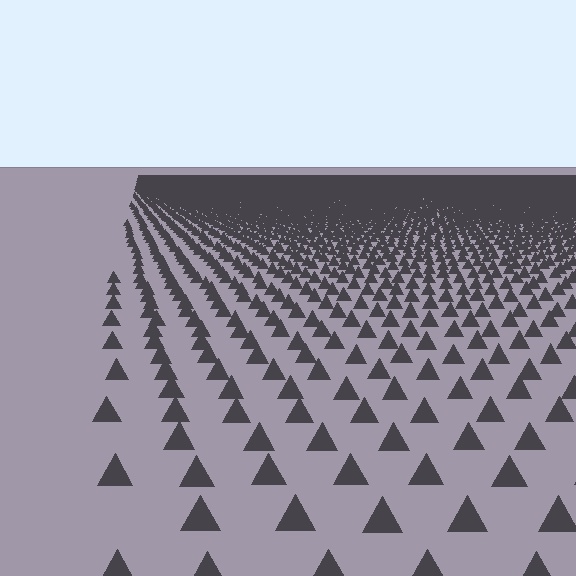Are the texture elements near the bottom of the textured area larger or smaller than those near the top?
Larger. Near the bottom, elements are closer to the viewer and appear at a bigger on-screen size.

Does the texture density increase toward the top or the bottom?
Density increases toward the top.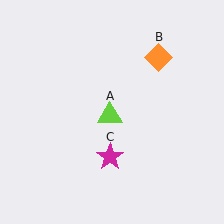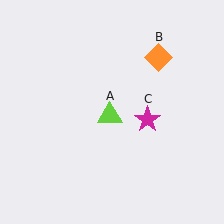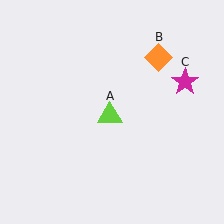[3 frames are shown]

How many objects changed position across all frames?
1 object changed position: magenta star (object C).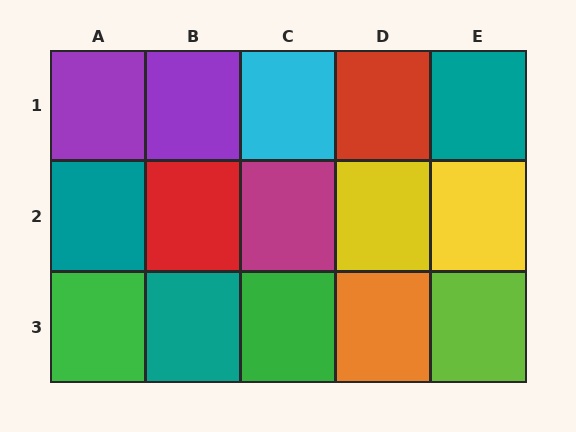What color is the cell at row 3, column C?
Green.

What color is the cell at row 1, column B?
Purple.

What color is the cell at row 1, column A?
Purple.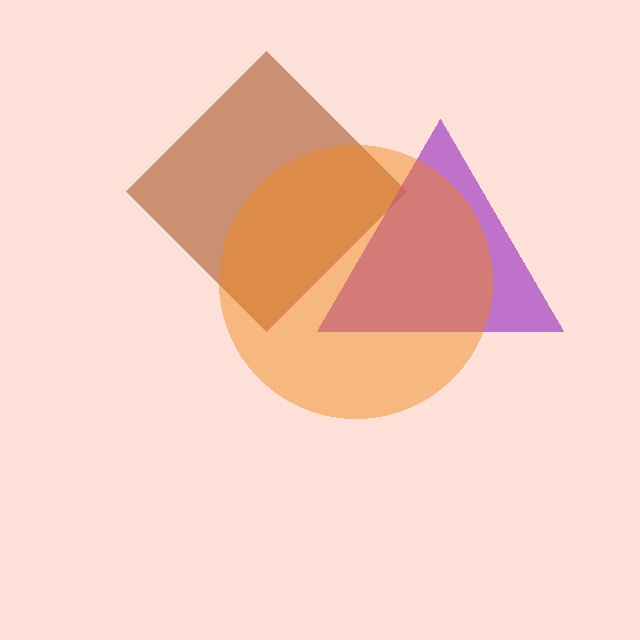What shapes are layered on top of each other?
The layered shapes are: a brown diamond, a purple triangle, an orange circle.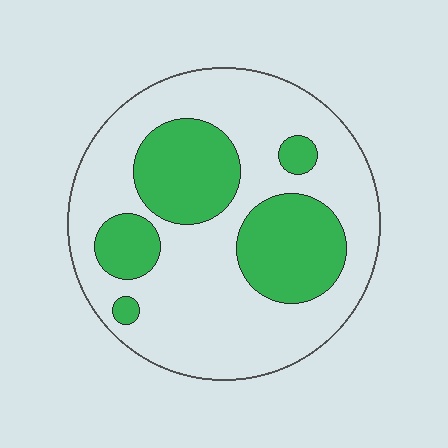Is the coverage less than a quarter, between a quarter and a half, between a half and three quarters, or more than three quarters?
Between a quarter and a half.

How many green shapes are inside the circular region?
5.